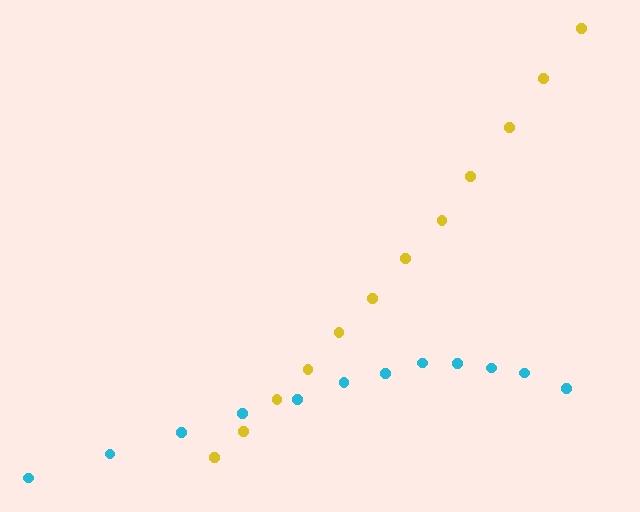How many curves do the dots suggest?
There are 2 distinct paths.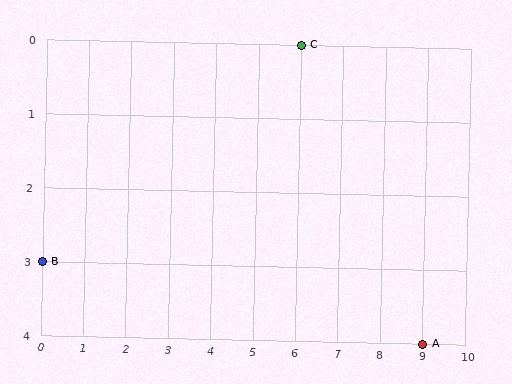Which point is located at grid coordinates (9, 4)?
Point A is at (9, 4).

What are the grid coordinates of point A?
Point A is at grid coordinates (9, 4).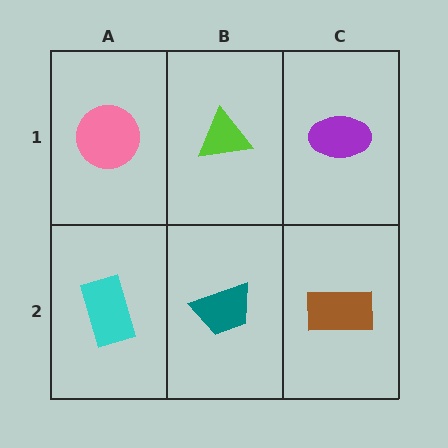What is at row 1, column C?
A purple ellipse.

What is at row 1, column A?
A pink circle.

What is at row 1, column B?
A lime triangle.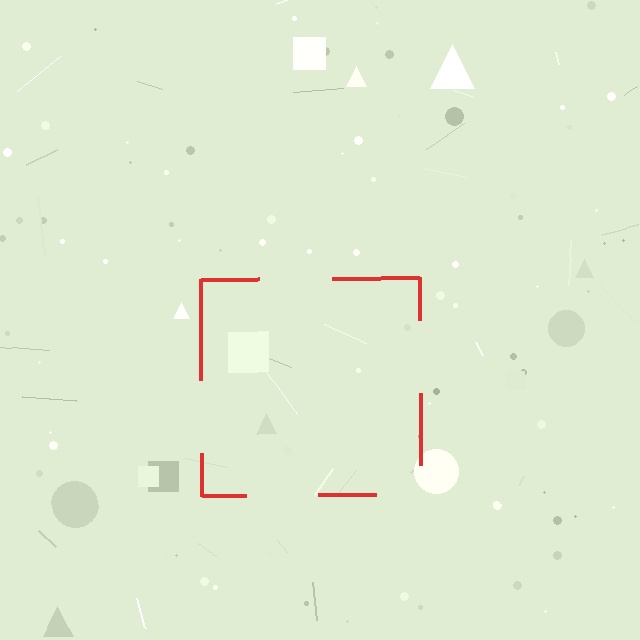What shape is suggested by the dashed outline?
The dashed outline suggests a square.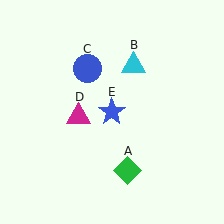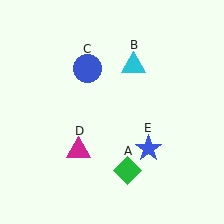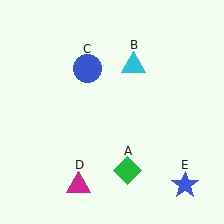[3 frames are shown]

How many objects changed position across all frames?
2 objects changed position: magenta triangle (object D), blue star (object E).